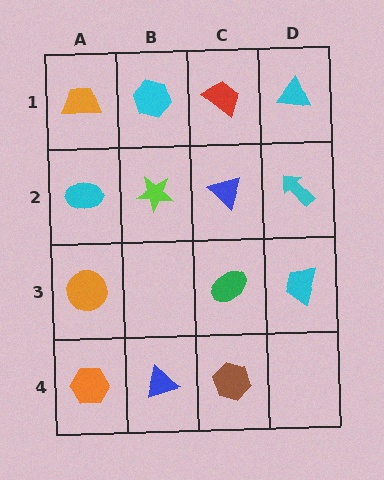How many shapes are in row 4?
3 shapes.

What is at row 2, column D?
A cyan arrow.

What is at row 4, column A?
An orange hexagon.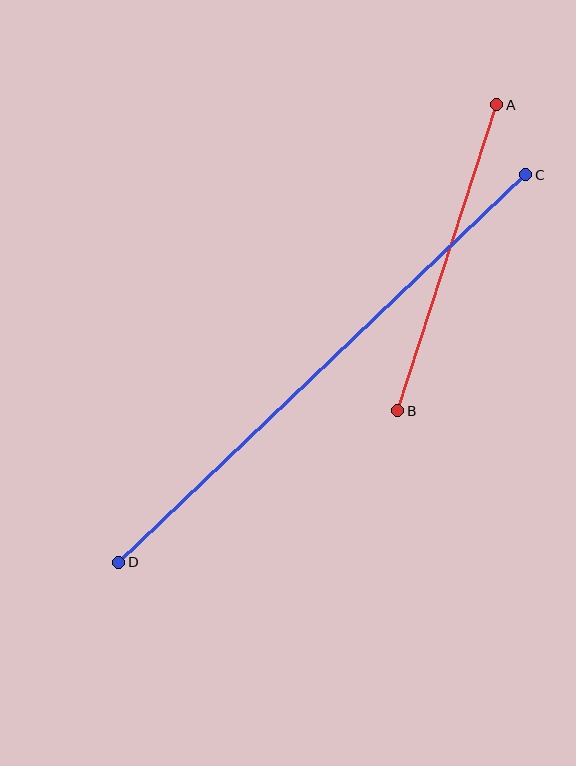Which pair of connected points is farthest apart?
Points C and D are farthest apart.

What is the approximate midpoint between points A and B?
The midpoint is at approximately (447, 258) pixels.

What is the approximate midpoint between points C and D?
The midpoint is at approximately (322, 368) pixels.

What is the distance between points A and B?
The distance is approximately 322 pixels.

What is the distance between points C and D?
The distance is approximately 562 pixels.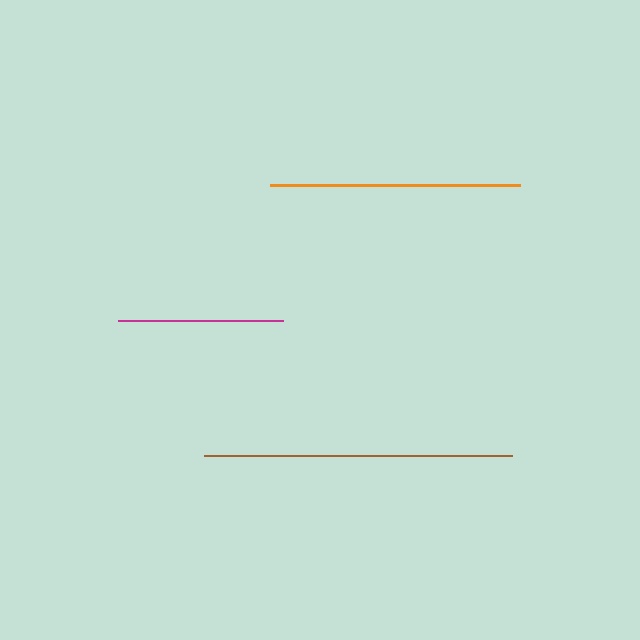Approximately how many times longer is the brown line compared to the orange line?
The brown line is approximately 1.2 times the length of the orange line.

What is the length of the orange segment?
The orange segment is approximately 250 pixels long.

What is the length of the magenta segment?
The magenta segment is approximately 165 pixels long.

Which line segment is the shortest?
The magenta line is the shortest at approximately 165 pixels.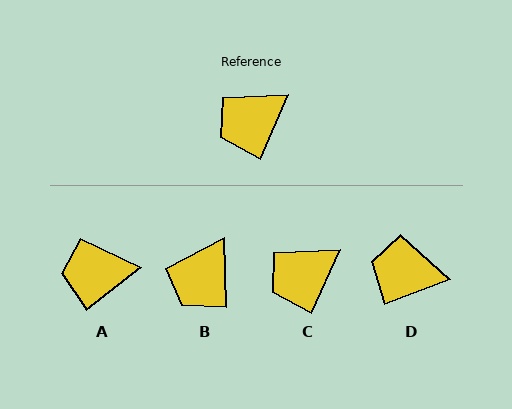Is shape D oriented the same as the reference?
No, it is off by about 45 degrees.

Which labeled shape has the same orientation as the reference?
C.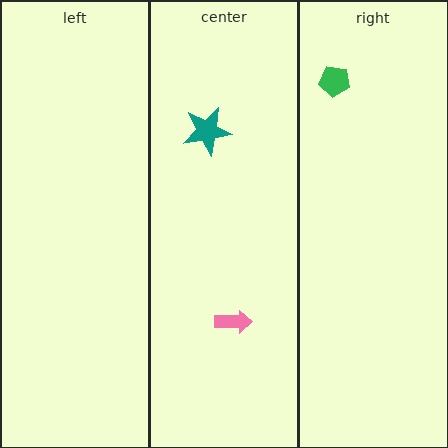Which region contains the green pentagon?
The right region.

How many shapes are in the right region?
1.